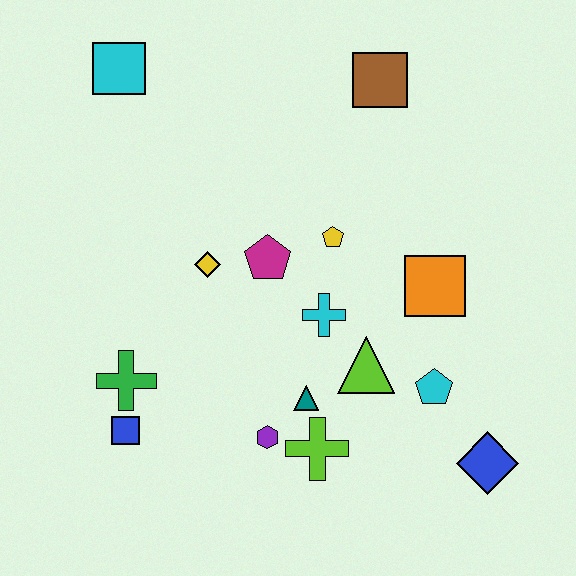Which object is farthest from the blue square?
The brown square is farthest from the blue square.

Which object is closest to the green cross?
The blue square is closest to the green cross.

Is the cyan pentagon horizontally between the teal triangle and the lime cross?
No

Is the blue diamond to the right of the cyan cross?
Yes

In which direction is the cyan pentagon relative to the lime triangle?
The cyan pentagon is to the right of the lime triangle.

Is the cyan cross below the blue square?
No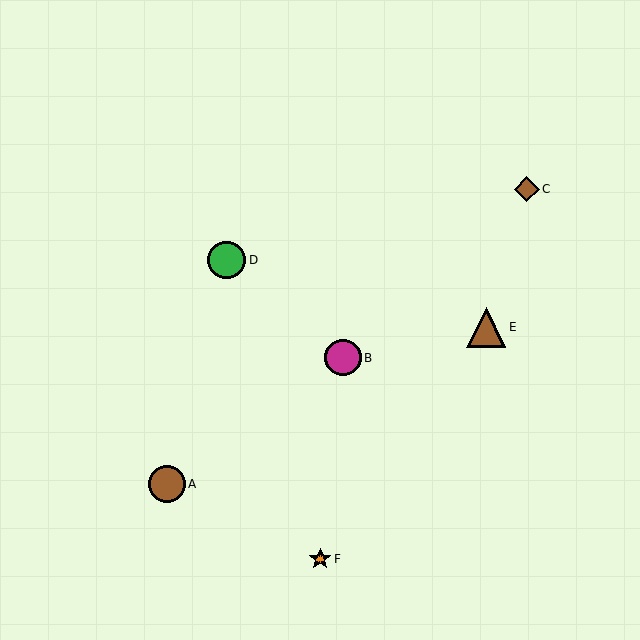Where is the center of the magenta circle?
The center of the magenta circle is at (343, 358).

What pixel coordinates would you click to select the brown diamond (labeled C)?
Click at (527, 189) to select the brown diamond C.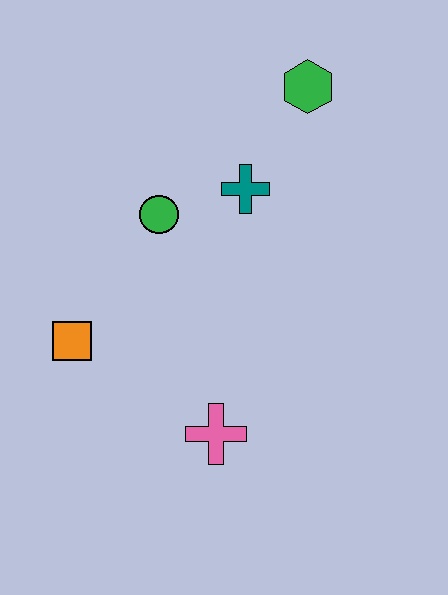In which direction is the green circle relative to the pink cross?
The green circle is above the pink cross.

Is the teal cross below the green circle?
No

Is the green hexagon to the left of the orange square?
No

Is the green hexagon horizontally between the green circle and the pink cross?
No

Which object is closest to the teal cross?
The green circle is closest to the teal cross.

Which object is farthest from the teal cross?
The pink cross is farthest from the teal cross.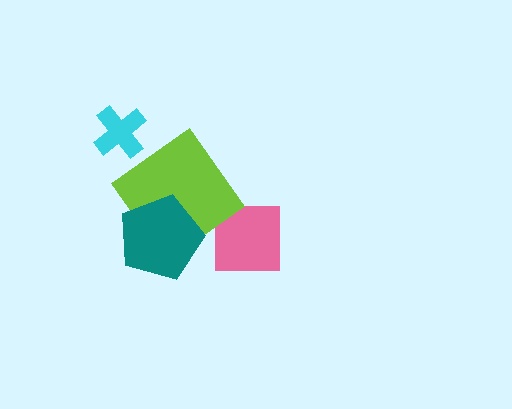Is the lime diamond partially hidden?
Yes, it is partially covered by another shape.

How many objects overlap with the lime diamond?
1 object overlaps with the lime diamond.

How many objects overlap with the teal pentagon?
1 object overlaps with the teal pentagon.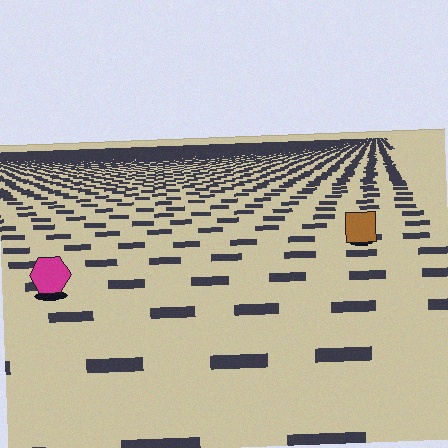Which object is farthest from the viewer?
The brown square is farthest from the viewer. It appears smaller and the ground texture around it is denser.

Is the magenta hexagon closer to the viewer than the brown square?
Yes. The magenta hexagon is closer — you can tell from the texture gradient: the ground texture is coarser near it.